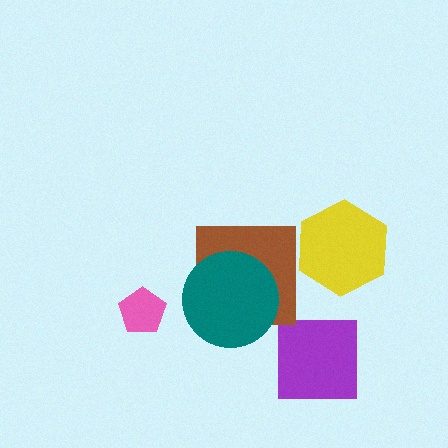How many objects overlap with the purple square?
0 objects overlap with the purple square.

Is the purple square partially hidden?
No, no other shape covers it.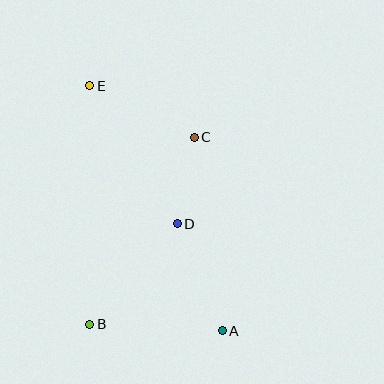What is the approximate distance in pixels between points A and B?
The distance between A and B is approximately 133 pixels.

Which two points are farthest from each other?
Points A and E are farthest from each other.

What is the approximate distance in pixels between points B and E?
The distance between B and E is approximately 239 pixels.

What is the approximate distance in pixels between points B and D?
The distance between B and D is approximately 134 pixels.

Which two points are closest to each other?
Points C and D are closest to each other.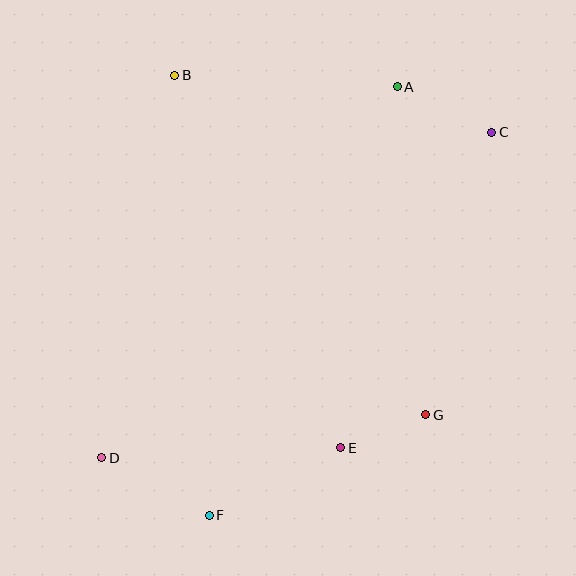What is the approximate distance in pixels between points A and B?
The distance between A and B is approximately 223 pixels.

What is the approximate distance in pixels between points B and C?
The distance between B and C is approximately 322 pixels.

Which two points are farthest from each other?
Points C and D are farthest from each other.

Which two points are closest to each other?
Points E and G are closest to each other.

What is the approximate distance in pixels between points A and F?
The distance between A and F is approximately 468 pixels.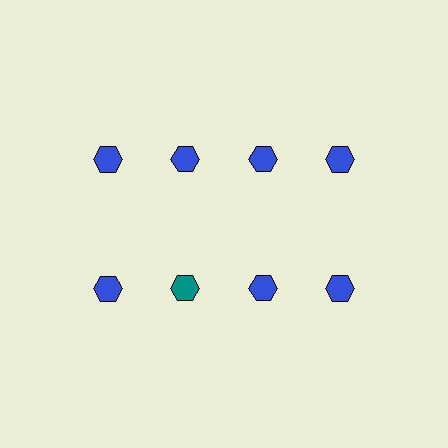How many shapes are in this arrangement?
There are 8 shapes arranged in a grid pattern.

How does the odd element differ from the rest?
It has a different color: teal instead of blue.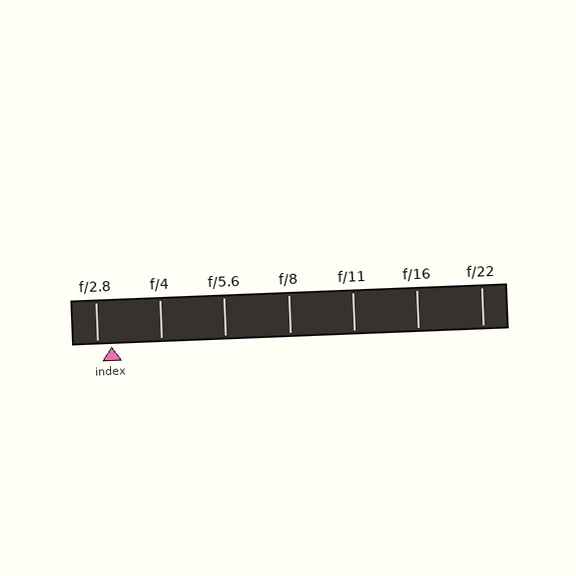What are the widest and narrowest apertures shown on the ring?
The widest aperture shown is f/2.8 and the narrowest is f/22.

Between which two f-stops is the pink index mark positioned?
The index mark is between f/2.8 and f/4.